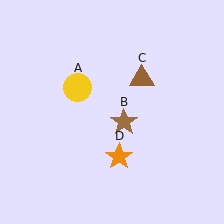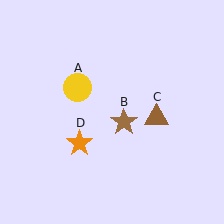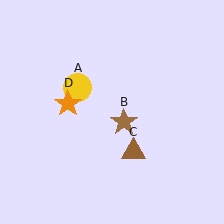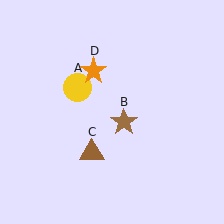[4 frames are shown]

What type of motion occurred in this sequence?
The brown triangle (object C), orange star (object D) rotated clockwise around the center of the scene.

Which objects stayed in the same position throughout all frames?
Yellow circle (object A) and brown star (object B) remained stationary.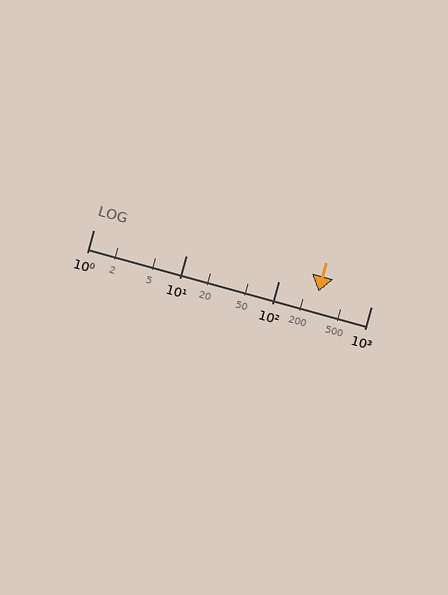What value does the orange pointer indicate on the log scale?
The pointer indicates approximately 270.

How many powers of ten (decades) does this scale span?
The scale spans 3 decades, from 1 to 1000.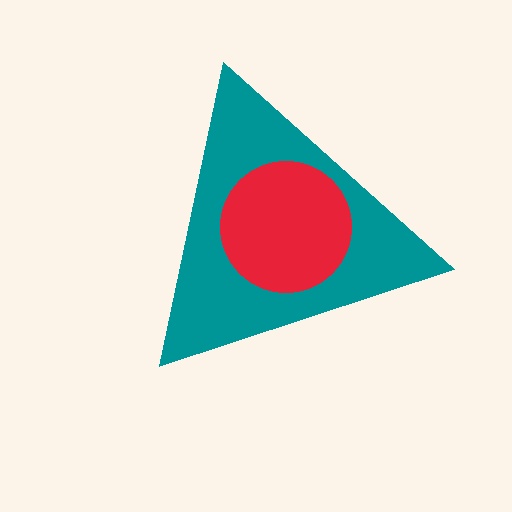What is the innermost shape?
The red circle.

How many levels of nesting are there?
2.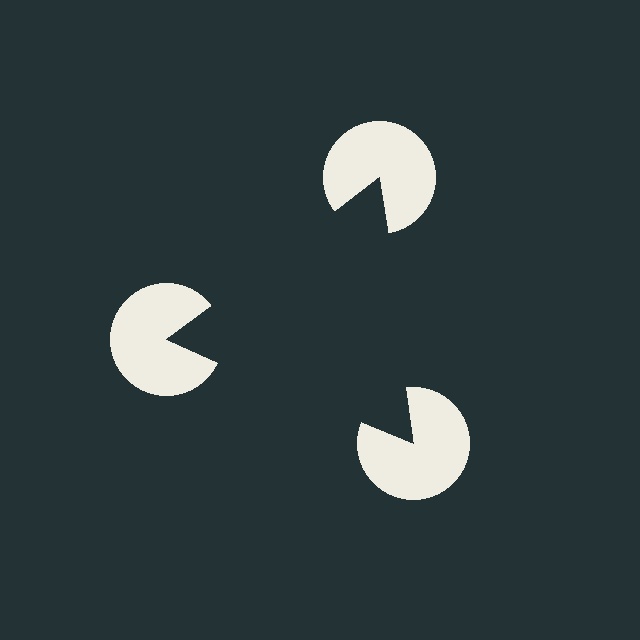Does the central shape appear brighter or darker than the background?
It typically appears slightly darker than the background, even though no actual brightness change is drawn.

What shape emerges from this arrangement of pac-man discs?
An illusory triangle — its edges are inferred from the aligned wedge cuts in the pac-man discs, not physically drawn.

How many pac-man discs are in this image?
There are 3 — one at each vertex of the illusory triangle.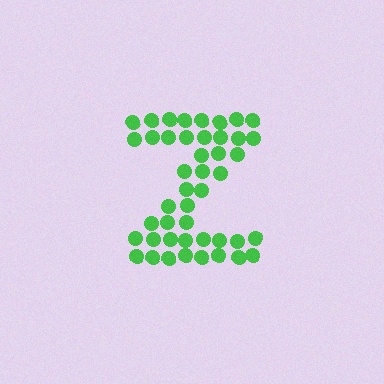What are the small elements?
The small elements are circles.